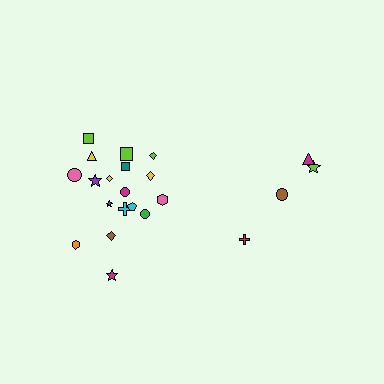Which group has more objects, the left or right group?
The left group.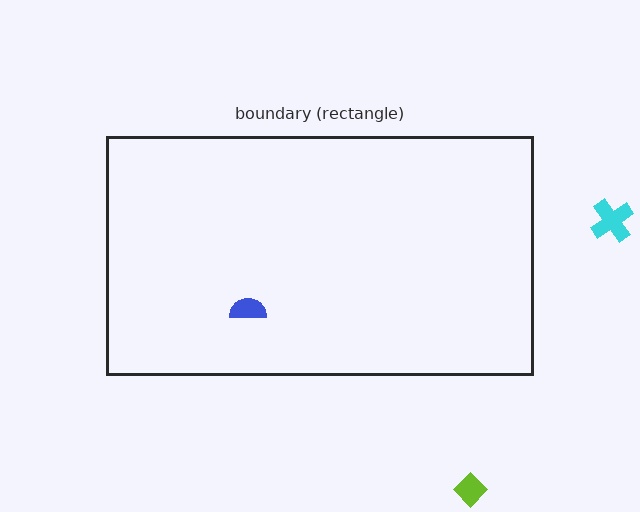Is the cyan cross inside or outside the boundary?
Outside.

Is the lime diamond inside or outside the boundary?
Outside.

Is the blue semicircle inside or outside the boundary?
Inside.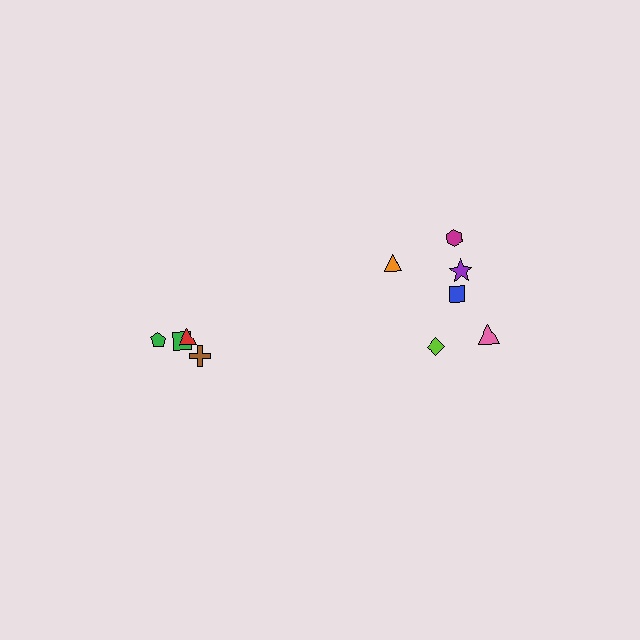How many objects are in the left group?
There are 4 objects.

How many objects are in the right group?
There are 6 objects.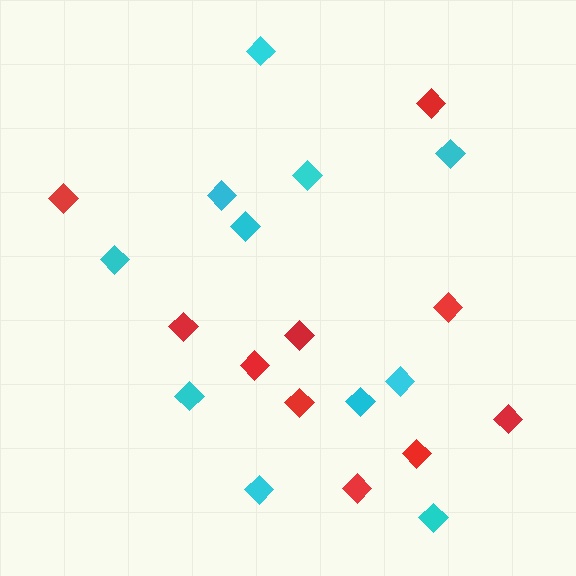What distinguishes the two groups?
There are 2 groups: one group of cyan diamonds (11) and one group of red diamonds (10).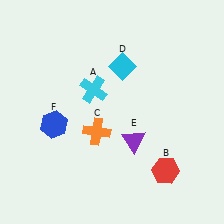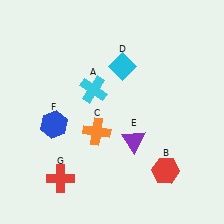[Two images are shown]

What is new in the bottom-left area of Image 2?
A red cross (G) was added in the bottom-left area of Image 2.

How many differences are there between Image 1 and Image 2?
There is 1 difference between the two images.